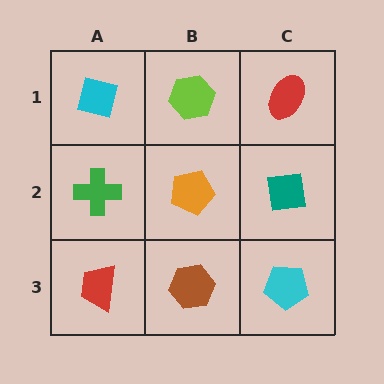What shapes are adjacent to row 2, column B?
A lime hexagon (row 1, column B), a brown hexagon (row 3, column B), a green cross (row 2, column A), a teal square (row 2, column C).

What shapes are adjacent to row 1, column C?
A teal square (row 2, column C), a lime hexagon (row 1, column B).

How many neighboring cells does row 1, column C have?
2.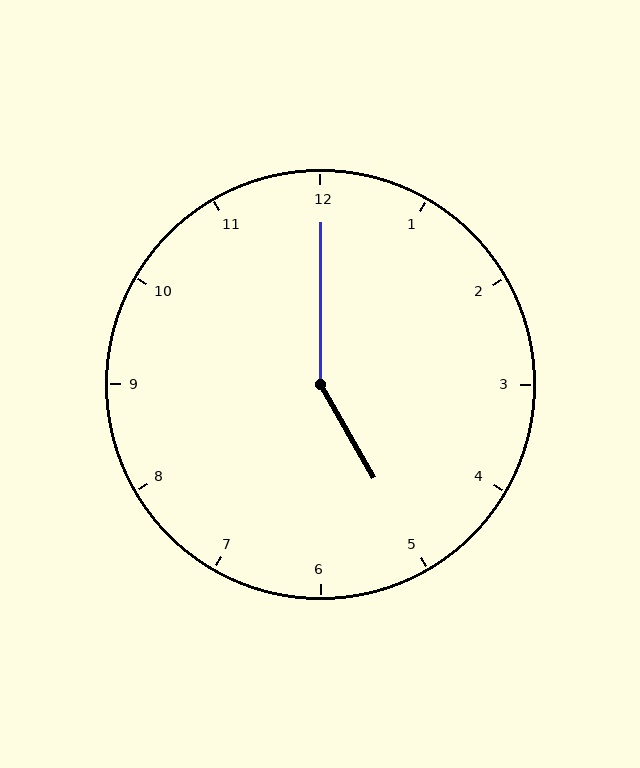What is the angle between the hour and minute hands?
Approximately 150 degrees.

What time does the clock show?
5:00.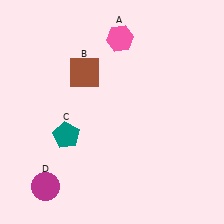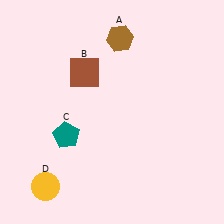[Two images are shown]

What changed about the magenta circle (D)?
In Image 1, D is magenta. In Image 2, it changed to yellow.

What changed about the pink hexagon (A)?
In Image 1, A is pink. In Image 2, it changed to brown.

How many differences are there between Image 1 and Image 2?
There are 2 differences between the two images.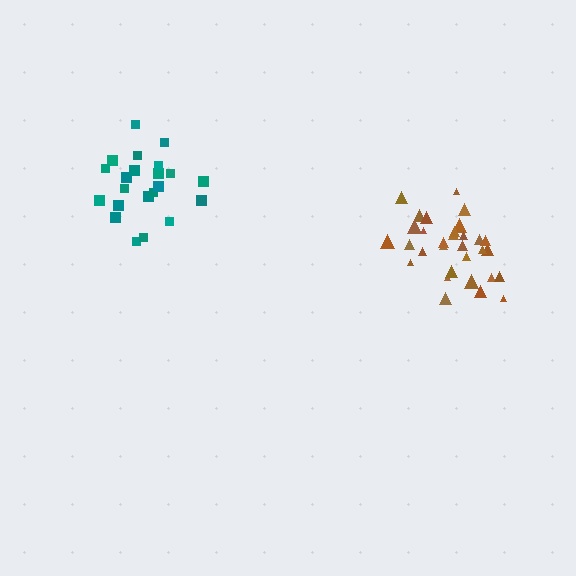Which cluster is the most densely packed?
Brown.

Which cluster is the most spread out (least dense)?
Teal.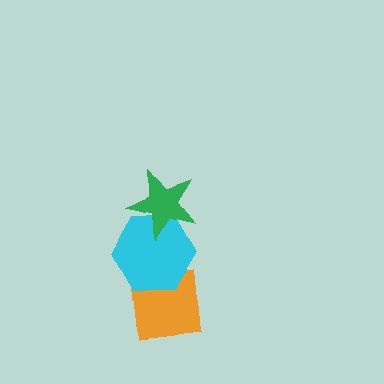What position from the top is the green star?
The green star is 1st from the top.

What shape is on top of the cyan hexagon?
The green star is on top of the cyan hexagon.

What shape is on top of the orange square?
The cyan hexagon is on top of the orange square.